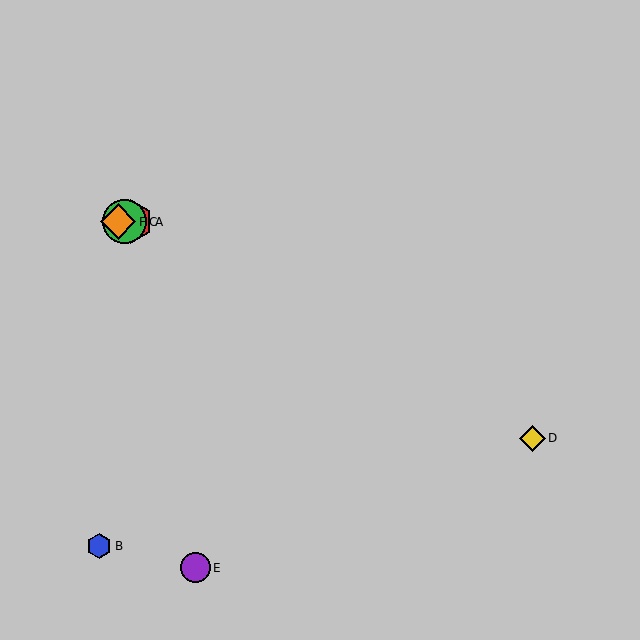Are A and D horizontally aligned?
No, A is at y≈222 and D is at y≈438.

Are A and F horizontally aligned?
Yes, both are at y≈222.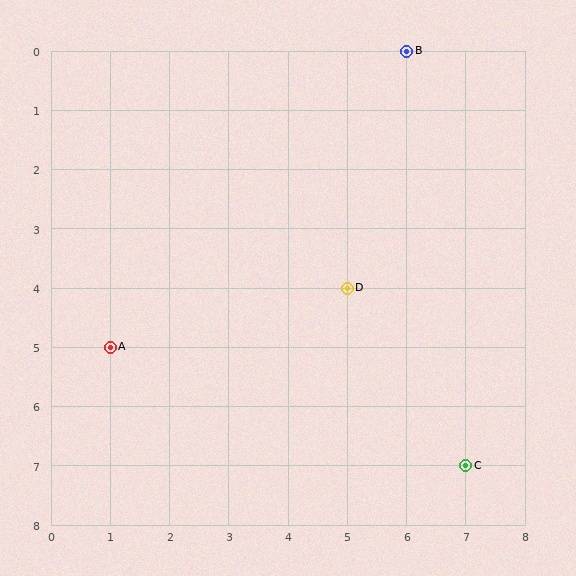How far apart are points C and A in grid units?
Points C and A are 6 columns and 2 rows apart (about 6.3 grid units diagonally).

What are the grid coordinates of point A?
Point A is at grid coordinates (1, 5).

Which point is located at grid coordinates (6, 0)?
Point B is at (6, 0).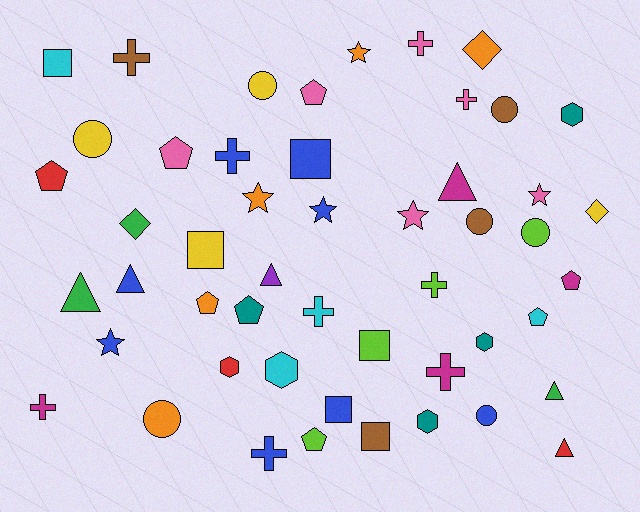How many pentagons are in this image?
There are 8 pentagons.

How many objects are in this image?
There are 50 objects.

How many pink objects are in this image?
There are 6 pink objects.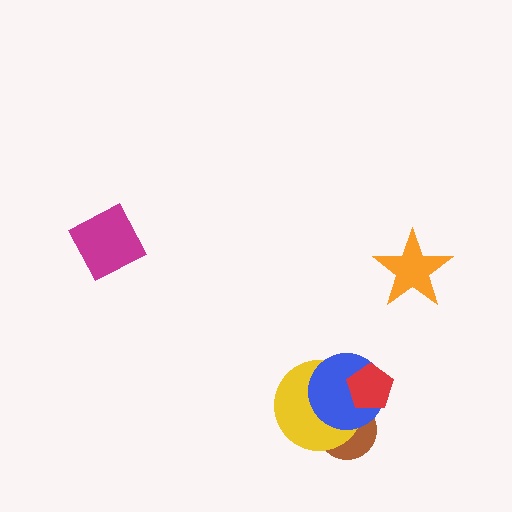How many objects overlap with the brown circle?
3 objects overlap with the brown circle.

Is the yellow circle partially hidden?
Yes, it is partially covered by another shape.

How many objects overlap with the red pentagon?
3 objects overlap with the red pentagon.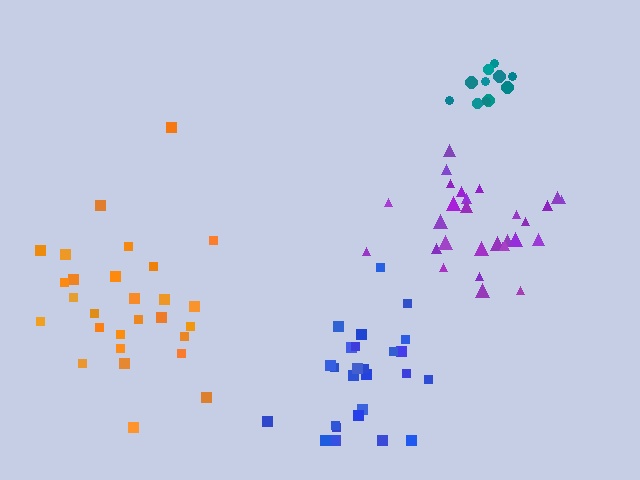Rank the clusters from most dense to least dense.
teal, purple, orange, blue.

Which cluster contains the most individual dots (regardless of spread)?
Purple (29).